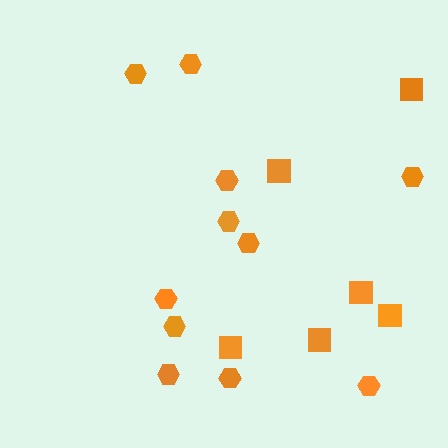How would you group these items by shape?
There are 2 groups: one group of hexagons (11) and one group of squares (6).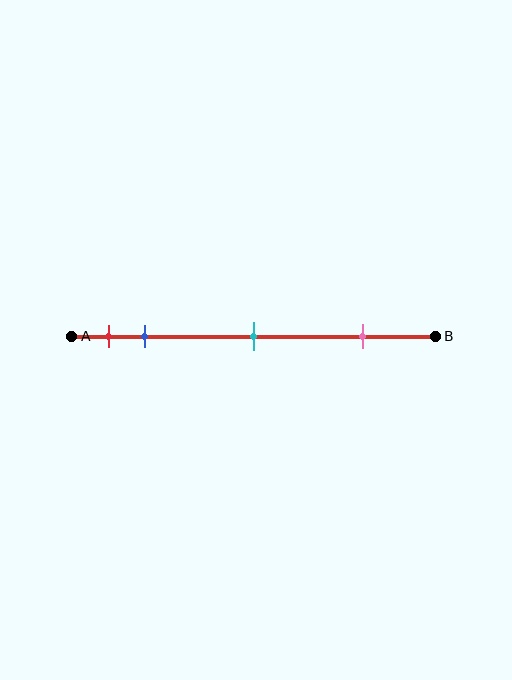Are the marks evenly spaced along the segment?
No, the marks are not evenly spaced.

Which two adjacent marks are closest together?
The red and blue marks are the closest adjacent pair.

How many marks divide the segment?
There are 4 marks dividing the segment.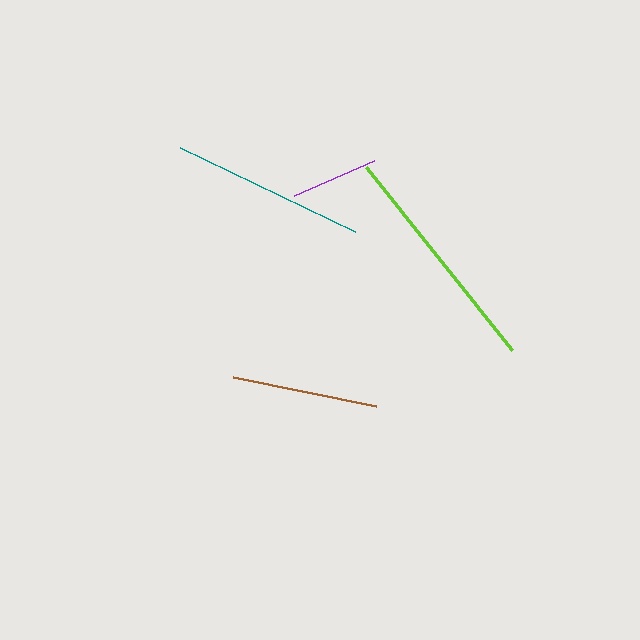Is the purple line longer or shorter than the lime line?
The lime line is longer than the purple line.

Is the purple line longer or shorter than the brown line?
The brown line is longer than the purple line.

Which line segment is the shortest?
The purple line is the shortest at approximately 88 pixels.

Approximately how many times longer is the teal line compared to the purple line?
The teal line is approximately 2.2 times the length of the purple line.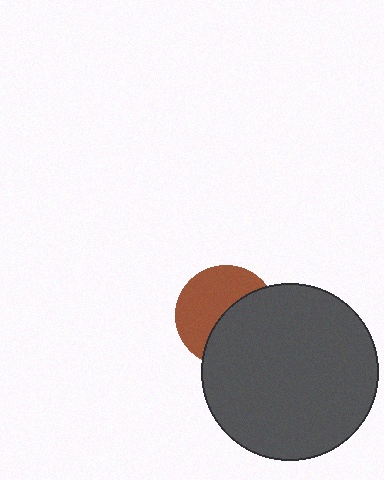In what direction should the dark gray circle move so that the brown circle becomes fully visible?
The dark gray circle should move toward the lower-right. That is the shortest direction to clear the overlap and leave the brown circle fully visible.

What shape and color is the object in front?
The object in front is a dark gray circle.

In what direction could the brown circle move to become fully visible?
The brown circle could move toward the upper-left. That would shift it out from behind the dark gray circle entirely.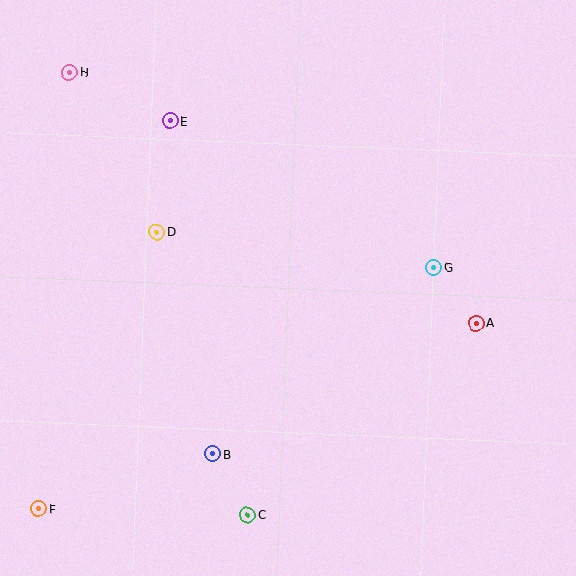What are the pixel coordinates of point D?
Point D is at (157, 232).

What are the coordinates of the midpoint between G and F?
The midpoint between G and F is at (236, 388).